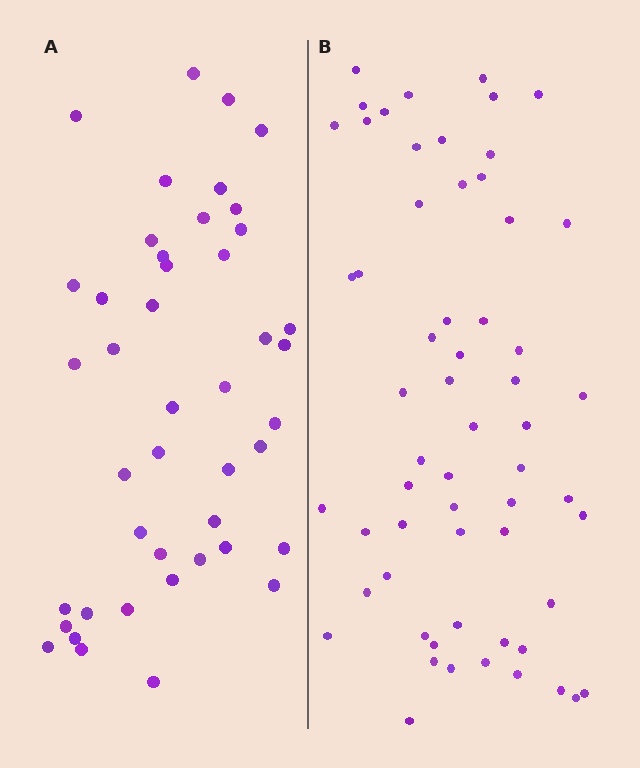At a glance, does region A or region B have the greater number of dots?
Region B (the right region) has more dots.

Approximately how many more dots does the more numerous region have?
Region B has approximately 15 more dots than region A.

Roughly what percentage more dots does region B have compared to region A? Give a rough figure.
About 35% more.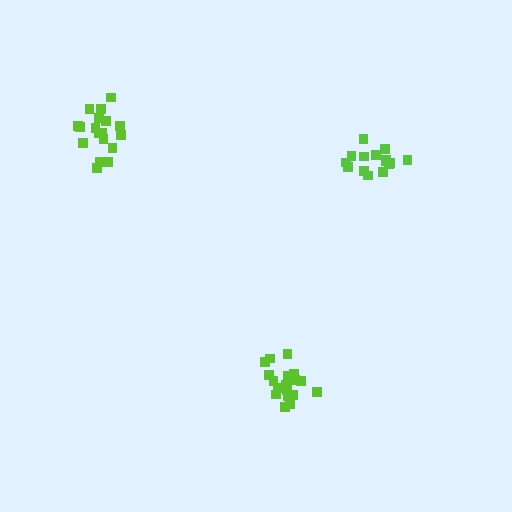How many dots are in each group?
Group 1: 15 dots, Group 2: 19 dots, Group 3: 18 dots (52 total).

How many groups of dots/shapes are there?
There are 3 groups.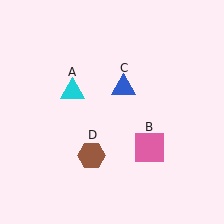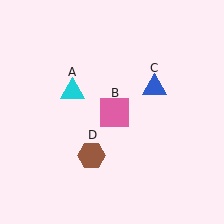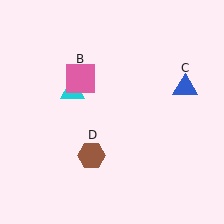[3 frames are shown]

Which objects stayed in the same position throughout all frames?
Cyan triangle (object A) and brown hexagon (object D) remained stationary.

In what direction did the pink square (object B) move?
The pink square (object B) moved up and to the left.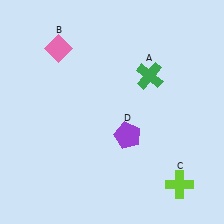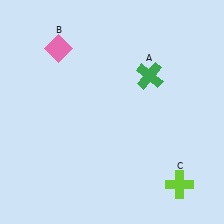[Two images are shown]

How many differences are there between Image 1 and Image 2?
There is 1 difference between the two images.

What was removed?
The purple pentagon (D) was removed in Image 2.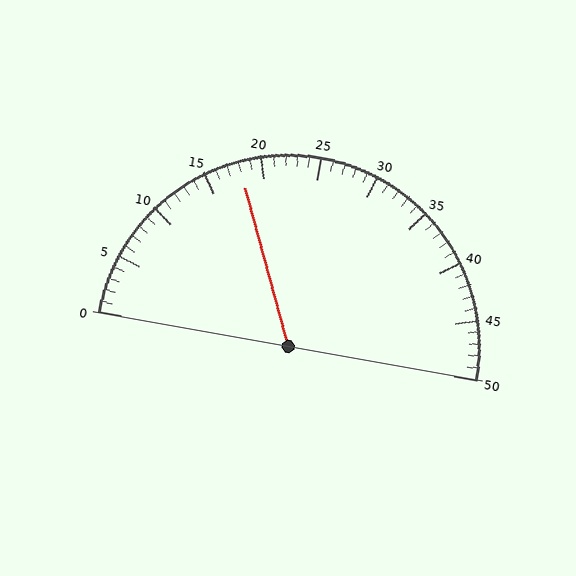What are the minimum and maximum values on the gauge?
The gauge ranges from 0 to 50.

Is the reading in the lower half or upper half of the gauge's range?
The reading is in the lower half of the range (0 to 50).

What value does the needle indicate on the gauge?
The needle indicates approximately 18.